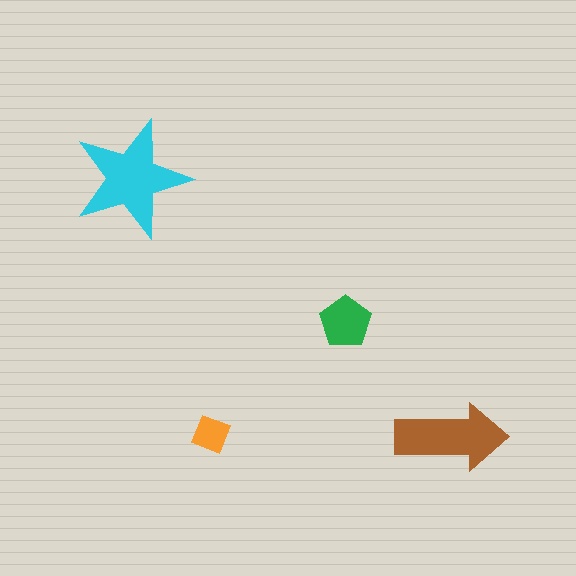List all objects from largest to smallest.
The cyan star, the brown arrow, the green pentagon, the orange diamond.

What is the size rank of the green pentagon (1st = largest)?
3rd.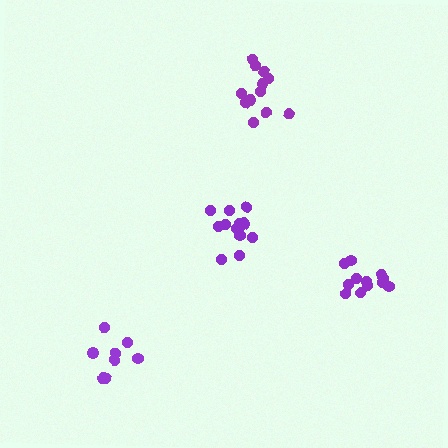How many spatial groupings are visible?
There are 4 spatial groupings.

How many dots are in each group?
Group 1: 12 dots, Group 2: 13 dots, Group 3: 8 dots, Group 4: 12 dots (45 total).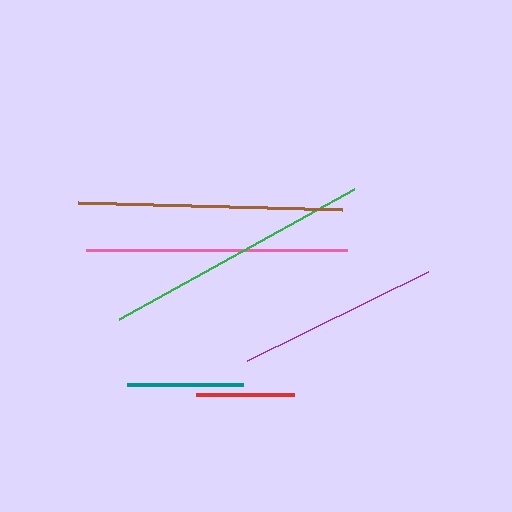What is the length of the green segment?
The green segment is approximately 269 pixels long.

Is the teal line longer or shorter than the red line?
The teal line is longer than the red line.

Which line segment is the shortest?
The red line is the shortest at approximately 98 pixels.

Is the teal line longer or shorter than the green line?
The green line is longer than the teal line.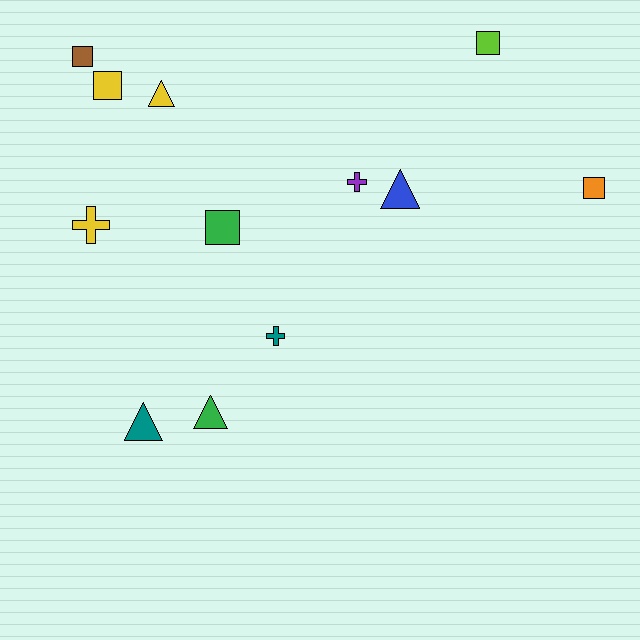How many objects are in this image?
There are 12 objects.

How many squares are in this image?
There are 5 squares.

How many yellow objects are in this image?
There are 3 yellow objects.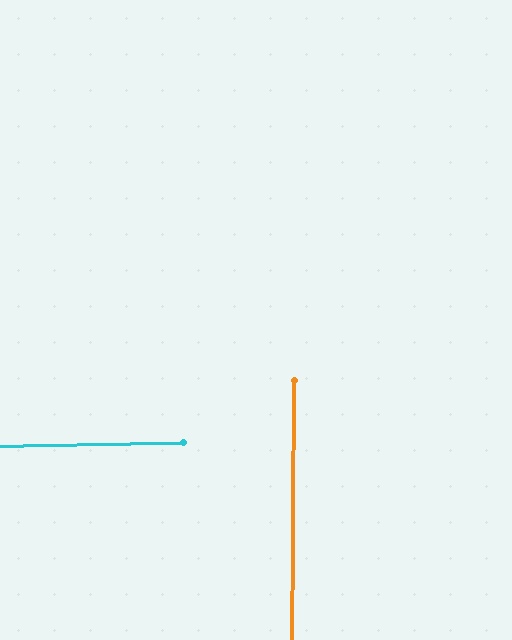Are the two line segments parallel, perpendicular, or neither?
Perpendicular — they meet at approximately 89°.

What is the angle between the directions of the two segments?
Approximately 89 degrees.